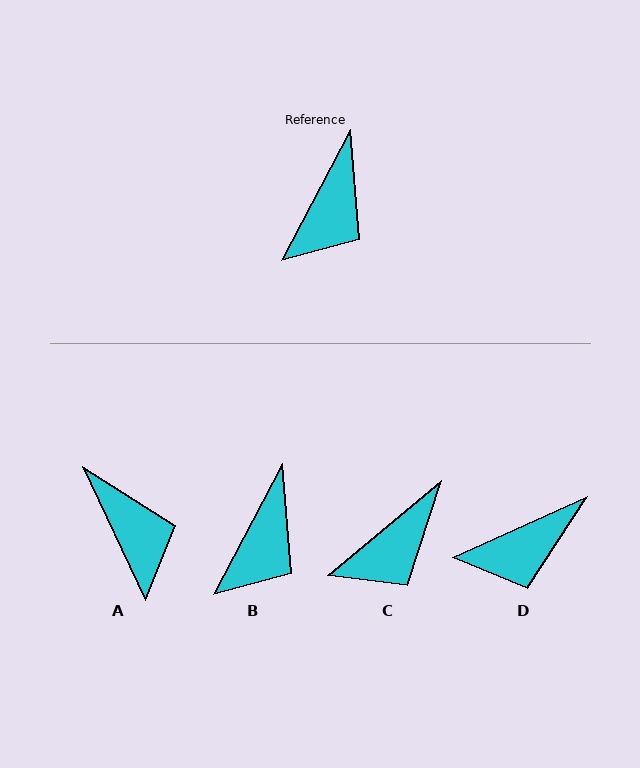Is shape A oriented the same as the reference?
No, it is off by about 53 degrees.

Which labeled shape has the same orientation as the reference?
B.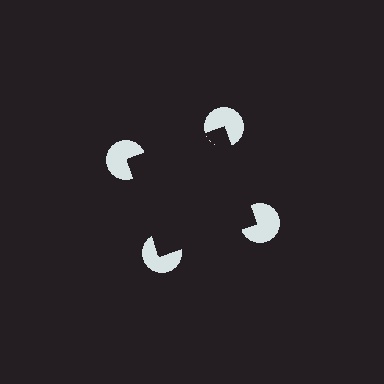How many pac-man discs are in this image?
There are 4 — one at each vertex of the illusory square.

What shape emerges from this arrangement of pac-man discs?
An illusory square — its edges are inferred from the aligned wedge cuts in the pac-man discs, not physically drawn.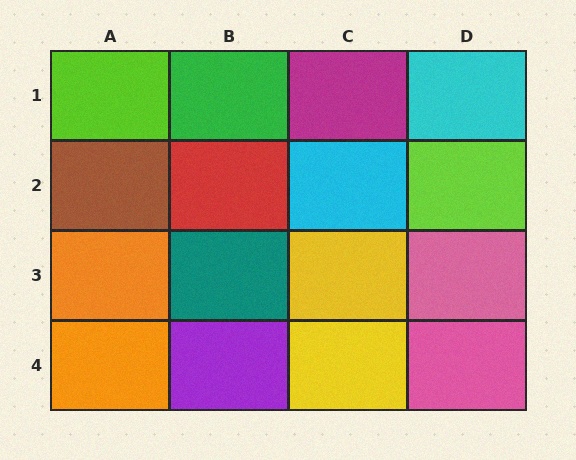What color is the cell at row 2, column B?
Red.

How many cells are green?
1 cell is green.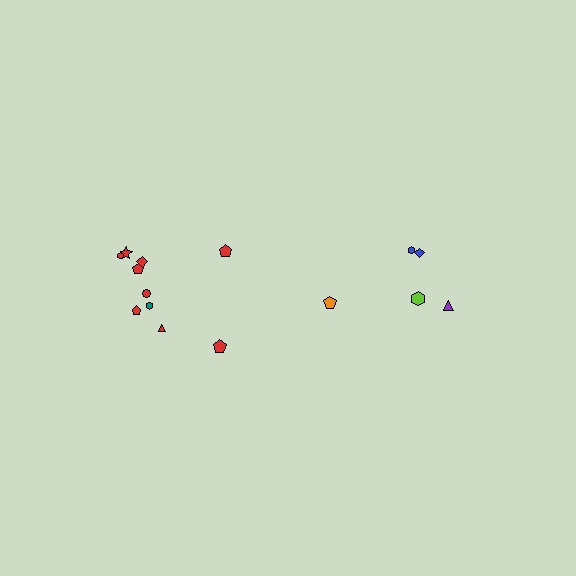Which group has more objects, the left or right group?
The left group.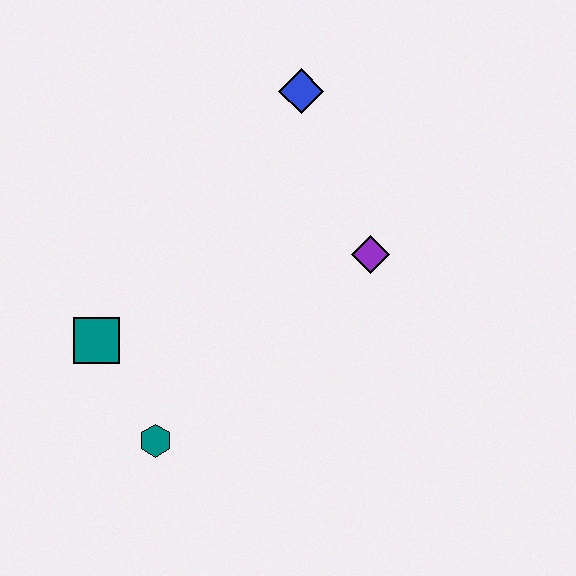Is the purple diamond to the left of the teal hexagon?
No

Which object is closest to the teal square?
The teal hexagon is closest to the teal square.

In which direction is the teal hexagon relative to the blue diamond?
The teal hexagon is below the blue diamond.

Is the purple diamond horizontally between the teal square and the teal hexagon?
No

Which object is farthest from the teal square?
The blue diamond is farthest from the teal square.